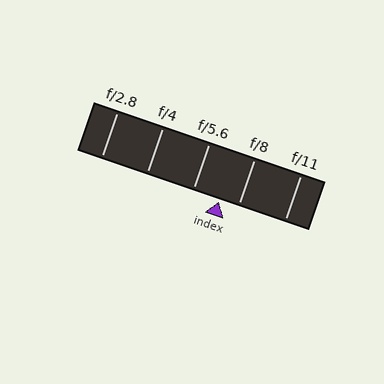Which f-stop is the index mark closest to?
The index mark is closest to f/8.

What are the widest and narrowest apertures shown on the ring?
The widest aperture shown is f/2.8 and the narrowest is f/11.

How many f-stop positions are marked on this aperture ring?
There are 5 f-stop positions marked.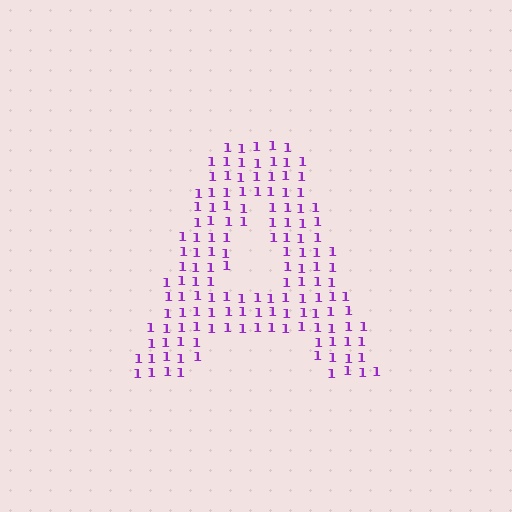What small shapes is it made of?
It is made of small digit 1's.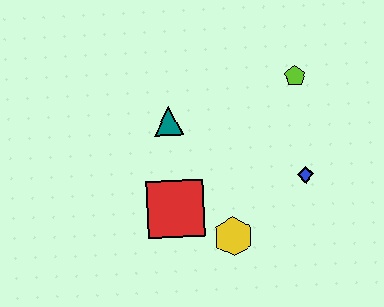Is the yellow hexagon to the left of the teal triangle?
No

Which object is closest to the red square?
The yellow hexagon is closest to the red square.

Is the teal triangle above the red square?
Yes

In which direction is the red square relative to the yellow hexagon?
The red square is to the left of the yellow hexagon.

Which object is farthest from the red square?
The lime pentagon is farthest from the red square.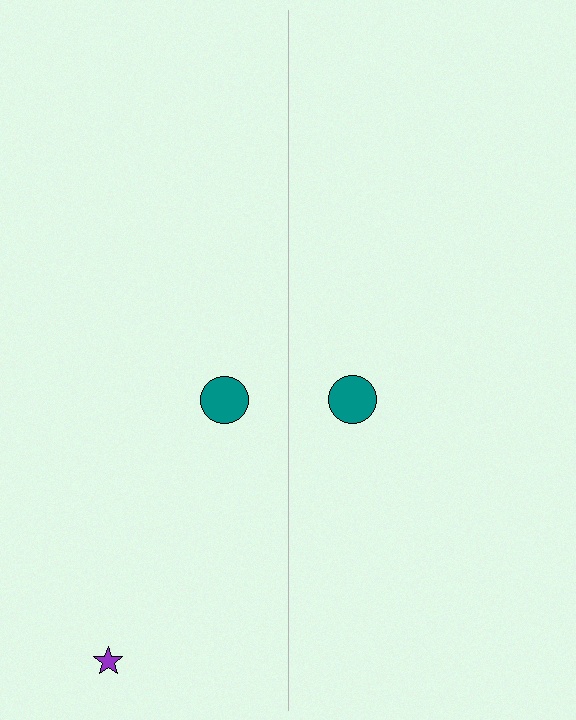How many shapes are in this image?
There are 3 shapes in this image.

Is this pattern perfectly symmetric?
No, the pattern is not perfectly symmetric. A purple star is missing from the right side.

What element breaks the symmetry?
A purple star is missing from the right side.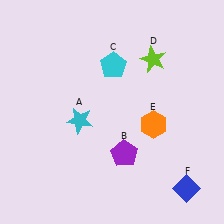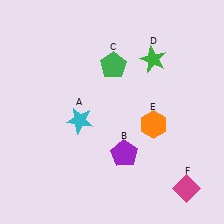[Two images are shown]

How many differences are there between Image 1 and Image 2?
There are 3 differences between the two images.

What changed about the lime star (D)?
In Image 1, D is lime. In Image 2, it changed to green.